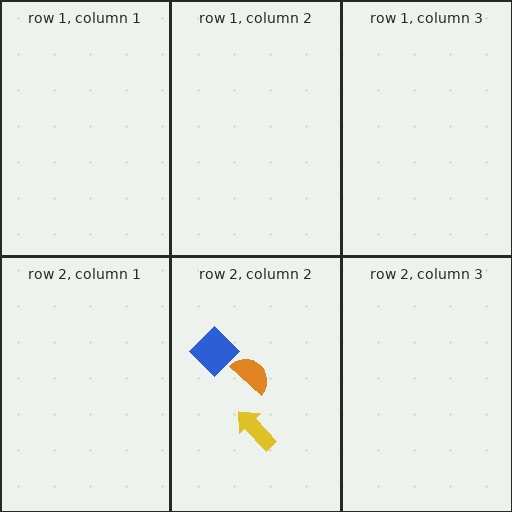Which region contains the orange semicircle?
The row 2, column 2 region.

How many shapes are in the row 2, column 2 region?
3.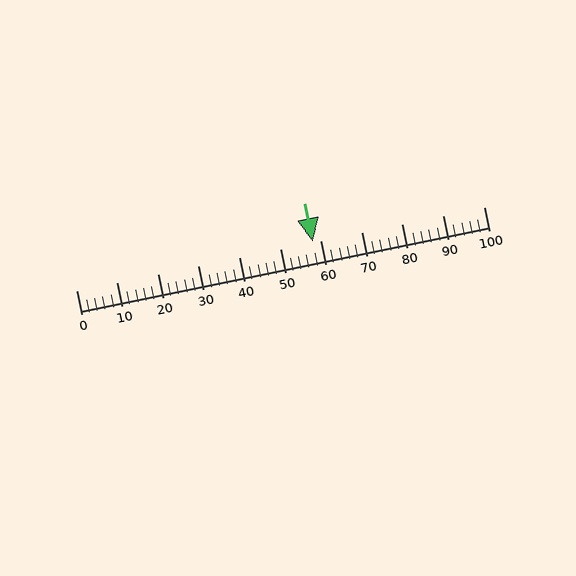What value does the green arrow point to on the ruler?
The green arrow points to approximately 58.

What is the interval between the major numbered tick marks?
The major tick marks are spaced 10 units apart.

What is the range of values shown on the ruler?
The ruler shows values from 0 to 100.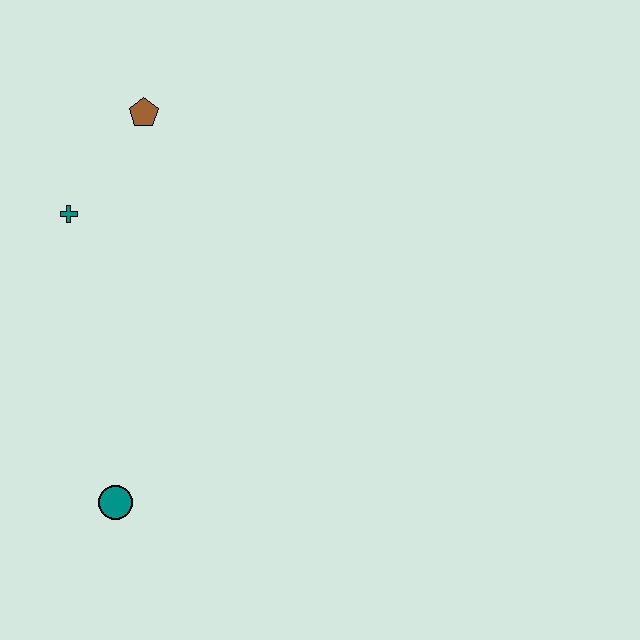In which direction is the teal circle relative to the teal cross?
The teal circle is below the teal cross.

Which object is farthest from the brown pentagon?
The teal circle is farthest from the brown pentagon.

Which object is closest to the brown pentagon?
The teal cross is closest to the brown pentagon.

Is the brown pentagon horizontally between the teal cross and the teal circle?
No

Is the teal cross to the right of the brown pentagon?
No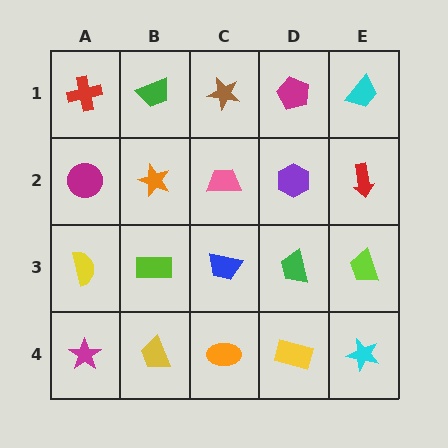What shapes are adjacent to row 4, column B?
A lime rectangle (row 3, column B), a magenta star (row 4, column A), an orange ellipse (row 4, column C).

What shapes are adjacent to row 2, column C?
A brown star (row 1, column C), a blue trapezoid (row 3, column C), an orange star (row 2, column B), a purple hexagon (row 2, column D).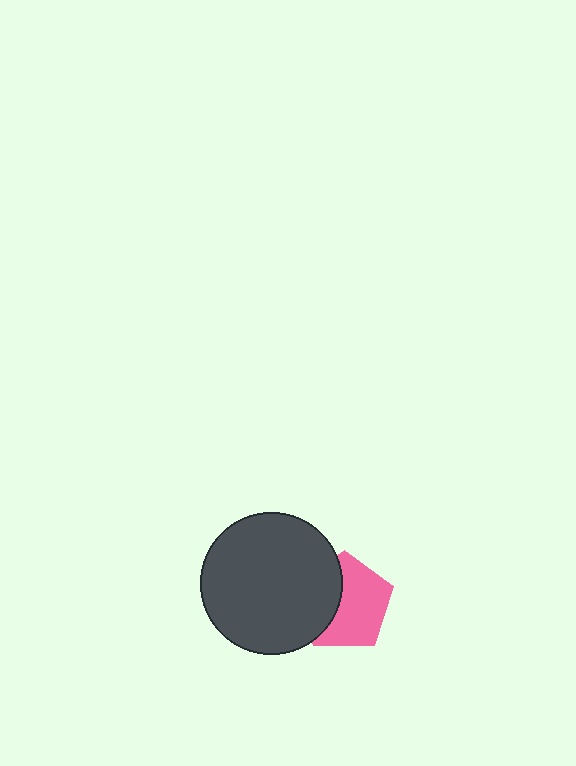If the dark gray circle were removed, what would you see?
You would see the complete pink pentagon.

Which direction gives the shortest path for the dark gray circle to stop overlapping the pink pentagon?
Moving left gives the shortest separation.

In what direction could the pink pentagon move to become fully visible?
The pink pentagon could move right. That would shift it out from behind the dark gray circle entirely.